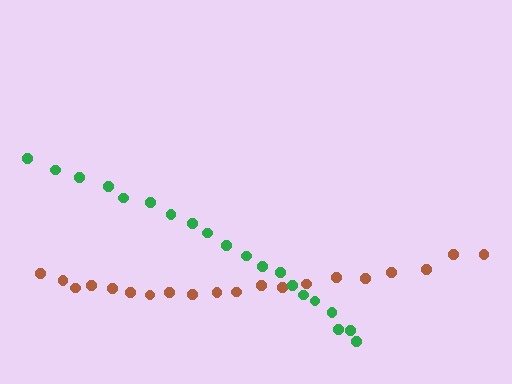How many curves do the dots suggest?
There are 2 distinct paths.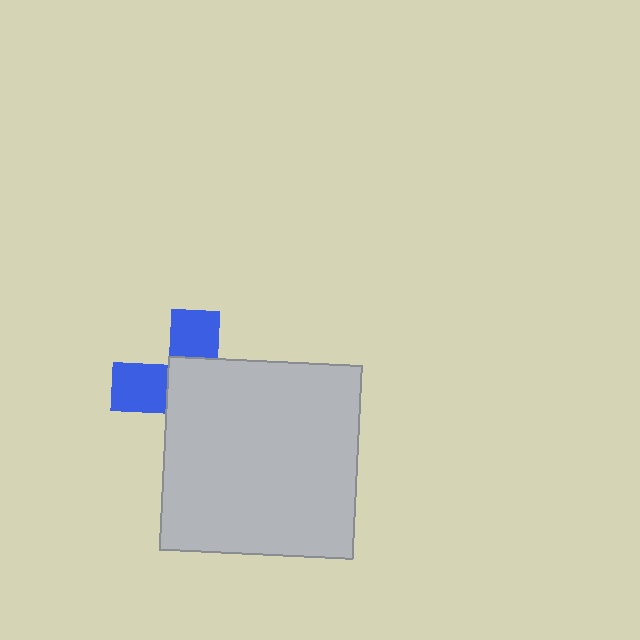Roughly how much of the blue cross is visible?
A small part of it is visible (roughly 37%).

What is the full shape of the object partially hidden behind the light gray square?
The partially hidden object is a blue cross.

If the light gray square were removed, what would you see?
You would see the complete blue cross.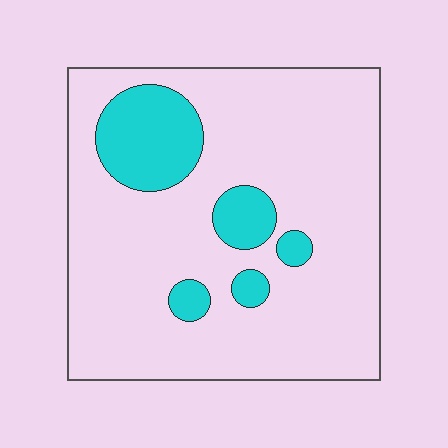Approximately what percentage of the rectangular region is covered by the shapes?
Approximately 15%.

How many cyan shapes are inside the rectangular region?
5.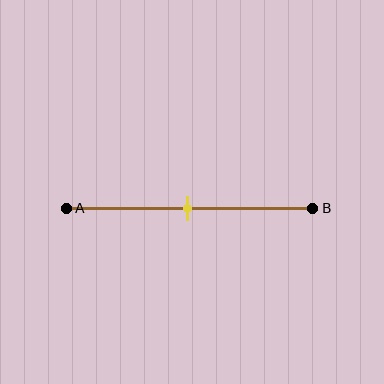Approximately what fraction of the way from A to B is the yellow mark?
The yellow mark is approximately 50% of the way from A to B.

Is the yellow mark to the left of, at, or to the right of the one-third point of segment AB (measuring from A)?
The yellow mark is to the right of the one-third point of segment AB.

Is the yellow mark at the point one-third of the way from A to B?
No, the mark is at about 50% from A, not at the 33% one-third point.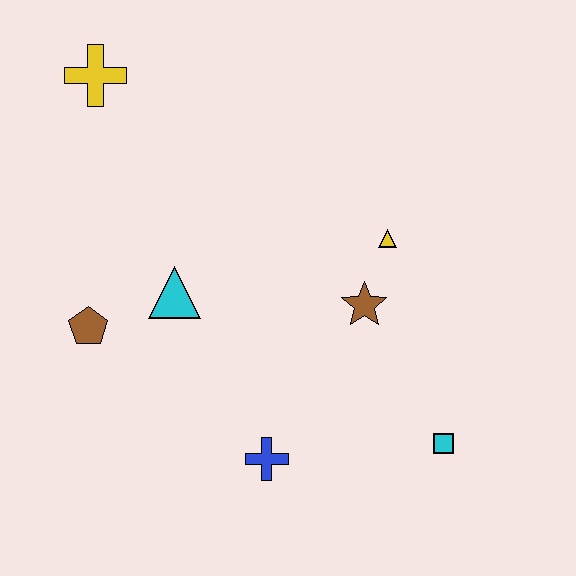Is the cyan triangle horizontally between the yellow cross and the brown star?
Yes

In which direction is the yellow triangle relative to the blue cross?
The yellow triangle is above the blue cross.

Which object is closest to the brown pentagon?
The cyan triangle is closest to the brown pentagon.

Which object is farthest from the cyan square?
The yellow cross is farthest from the cyan square.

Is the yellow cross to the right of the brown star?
No